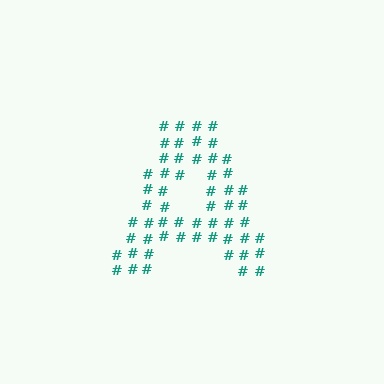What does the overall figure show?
The overall figure shows the letter A.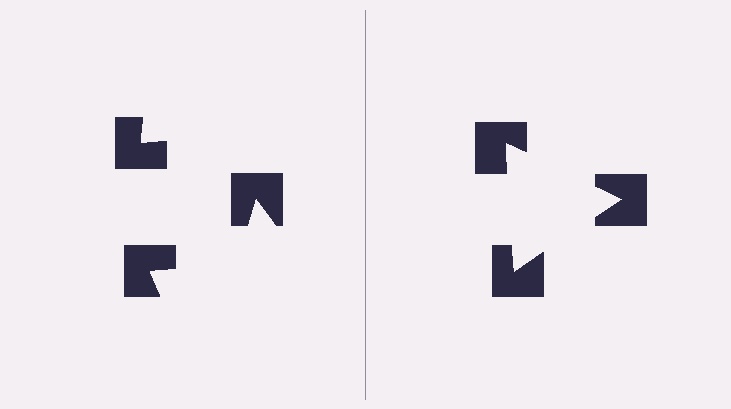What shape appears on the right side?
An illusory triangle.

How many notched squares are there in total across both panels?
6 — 3 on each side.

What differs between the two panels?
The notched squares are positioned identically on both sides; only the wedge orientations differ. On the right they align to a triangle; on the left they are misaligned.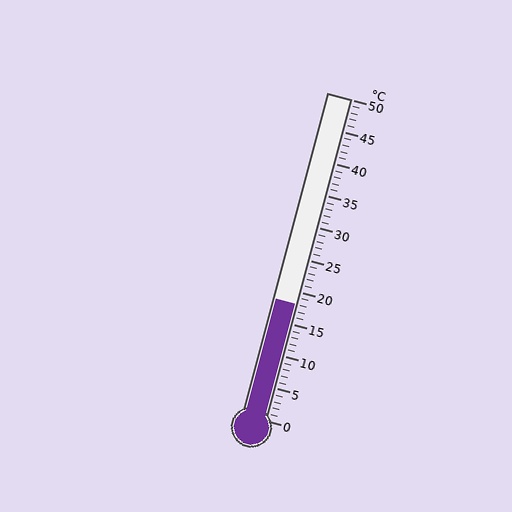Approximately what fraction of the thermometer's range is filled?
The thermometer is filled to approximately 35% of its range.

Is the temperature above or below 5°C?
The temperature is above 5°C.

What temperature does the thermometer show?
The thermometer shows approximately 18°C.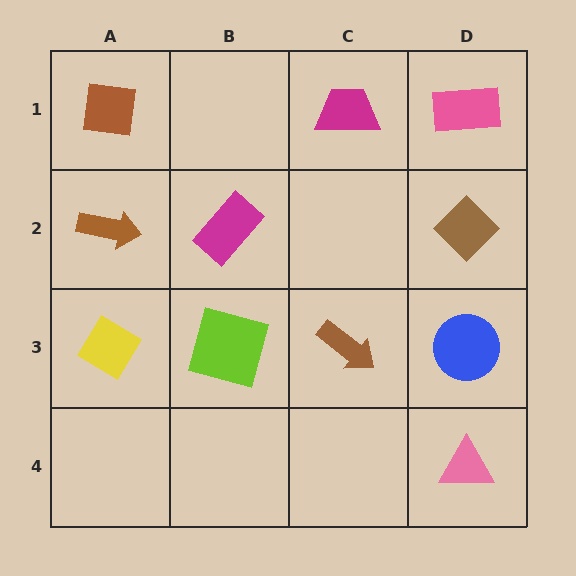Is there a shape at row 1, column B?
No, that cell is empty.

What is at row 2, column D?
A brown diamond.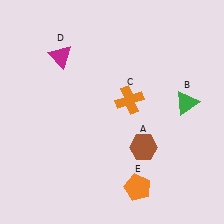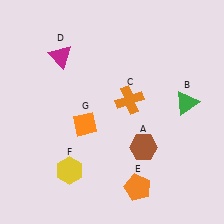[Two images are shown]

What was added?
A yellow hexagon (F), an orange diamond (G) were added in Image 2.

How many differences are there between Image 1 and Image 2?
There are 2 differences between the two images.